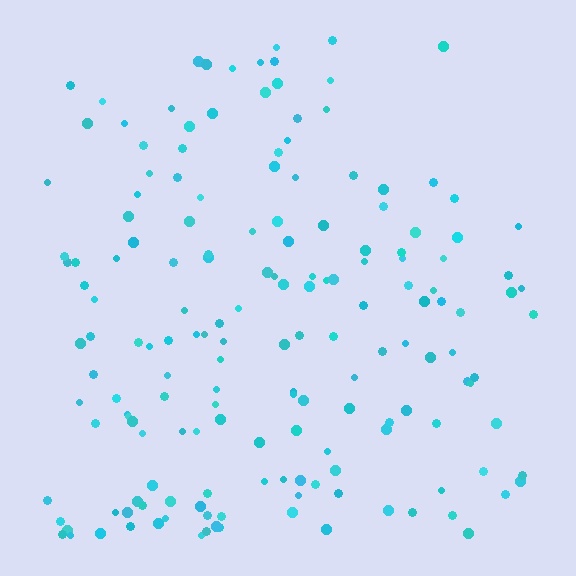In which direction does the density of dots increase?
From top to bottom, with the bottom side densest.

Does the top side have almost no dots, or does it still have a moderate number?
Still a moderate number, just noticeably fewer than the bottom.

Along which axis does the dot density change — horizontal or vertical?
Vertical.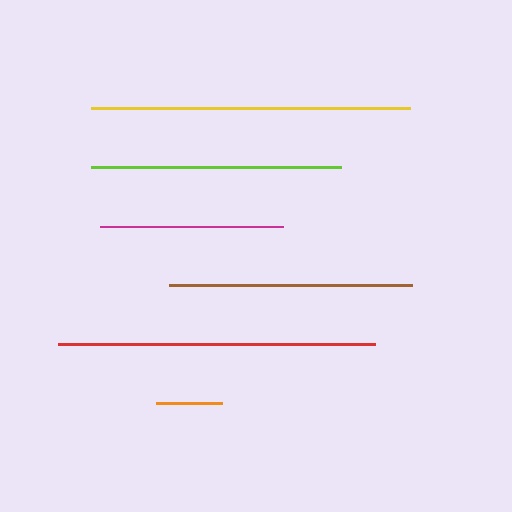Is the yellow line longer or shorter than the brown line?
The yellow line is longer than the brown line.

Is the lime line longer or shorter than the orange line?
The lime line is longer than the orange line.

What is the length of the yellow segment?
The yellow segment is approximately 319 pixels long.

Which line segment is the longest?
The yellow line is the longest at approximately 319 pixels.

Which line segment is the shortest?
The orange line is the shortest at approximately 66 pixels.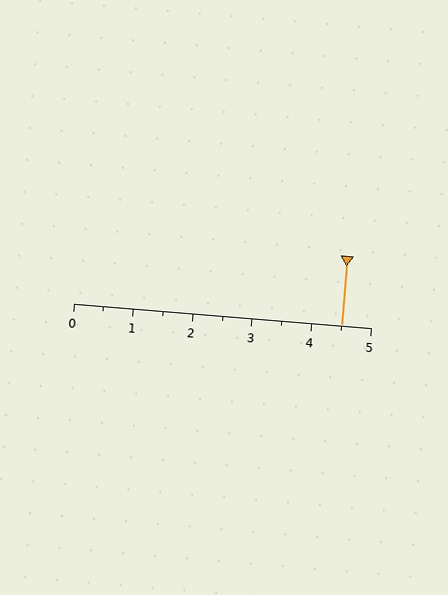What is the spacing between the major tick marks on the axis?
The major ticks are spaced 1 apart.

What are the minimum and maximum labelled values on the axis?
The axis runs from 0 to 5.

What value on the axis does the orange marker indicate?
The marker indicates approximately 4.5.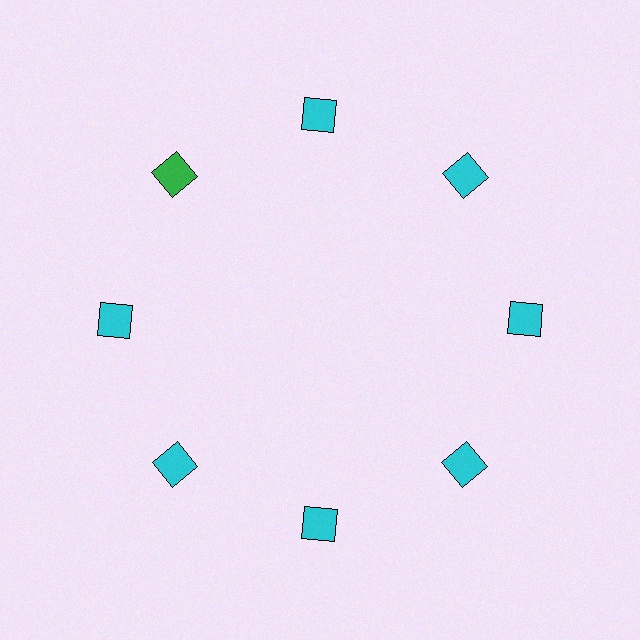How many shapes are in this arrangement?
There are 8 shapes arranged in a ring pattern.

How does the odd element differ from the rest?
It has a different color: green instead of cyan.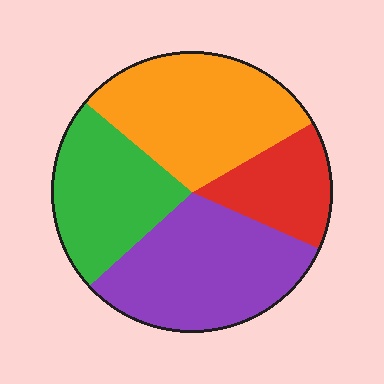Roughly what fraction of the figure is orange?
Orange covers roughly 30% of the figure.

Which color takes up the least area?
Red, at roughly 15%.